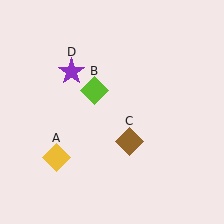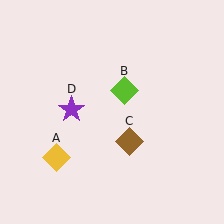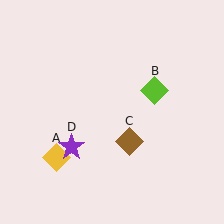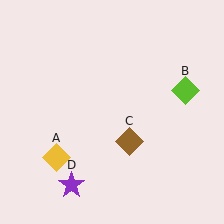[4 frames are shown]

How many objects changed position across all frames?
2 objects changed position: lime diamond (object B), purple star (object D).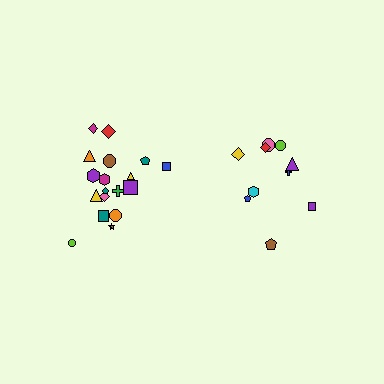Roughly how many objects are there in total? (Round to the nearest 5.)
Roughly 30 objects in total.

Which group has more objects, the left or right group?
The left group.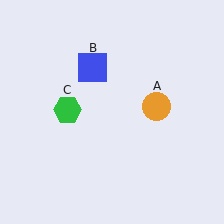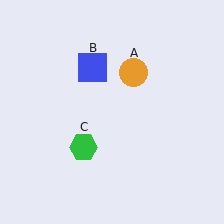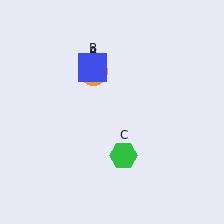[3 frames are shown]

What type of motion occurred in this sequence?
The orange circle (object A), green hexagon (object C) rotated counterclockwise around the center of the scene.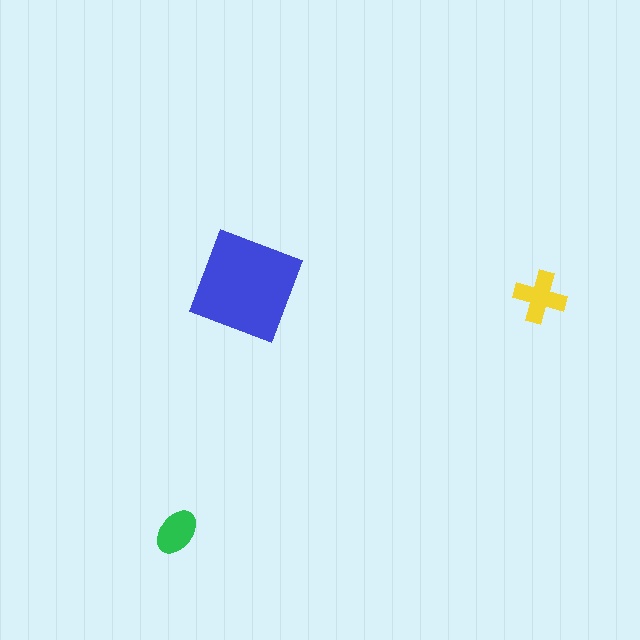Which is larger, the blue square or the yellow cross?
The blue square.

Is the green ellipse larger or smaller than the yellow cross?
Smaller.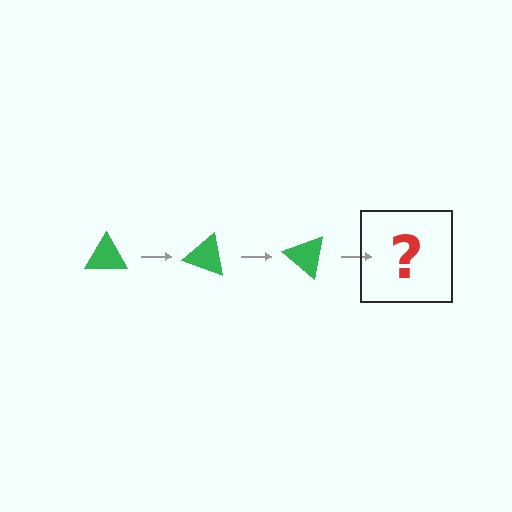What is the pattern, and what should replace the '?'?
The pattern is that the triangle rotates 20 degrees each step. The '?' should be a green triangle rotated 60 degrees.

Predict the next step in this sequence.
The next step is a green triangle rotated 60 degrees.